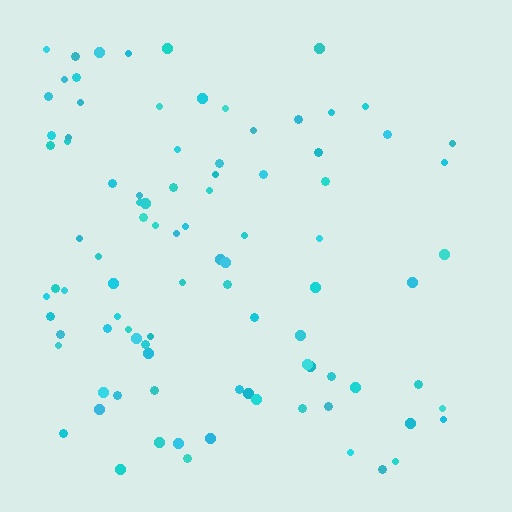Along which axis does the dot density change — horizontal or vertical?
Horizontal.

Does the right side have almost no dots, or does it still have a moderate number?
Still a moderate number, just noticeably fewer than the left.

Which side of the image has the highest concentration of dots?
The left.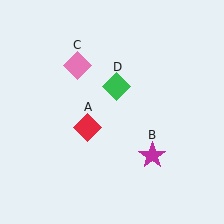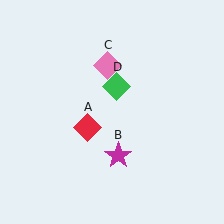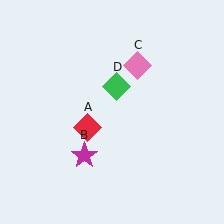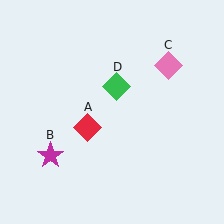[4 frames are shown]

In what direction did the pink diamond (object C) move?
The pink diamond (object C) moved right.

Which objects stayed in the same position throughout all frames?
Red diamond (object A) and green diamond (object D) remained stationary.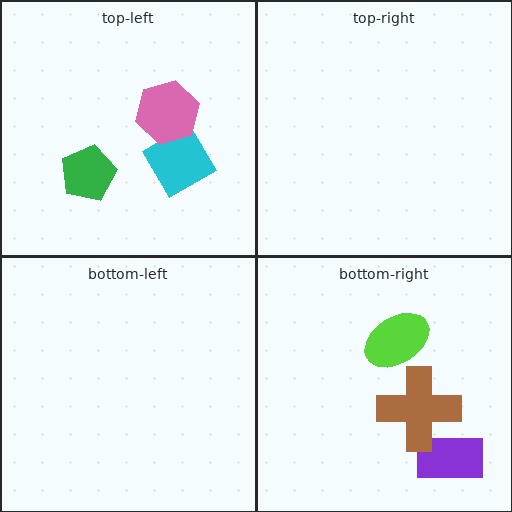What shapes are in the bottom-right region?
The purple rectangle, the brown cross, the lime ellipse.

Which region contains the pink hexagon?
The top-left region.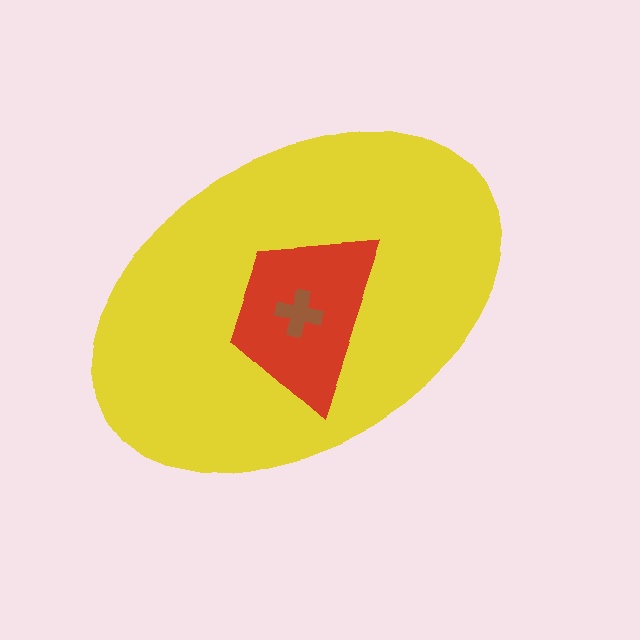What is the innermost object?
The brown cross.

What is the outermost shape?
The yellow ellipse.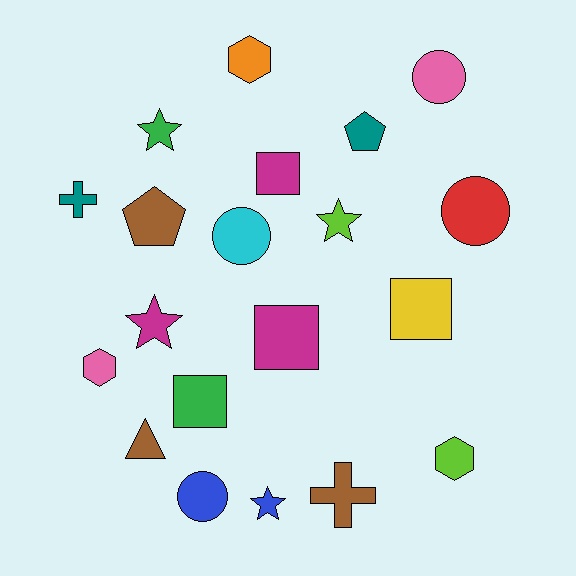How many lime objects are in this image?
There are 2 lime objects.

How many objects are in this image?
There are 20 objects.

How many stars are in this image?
There are 4 stars.